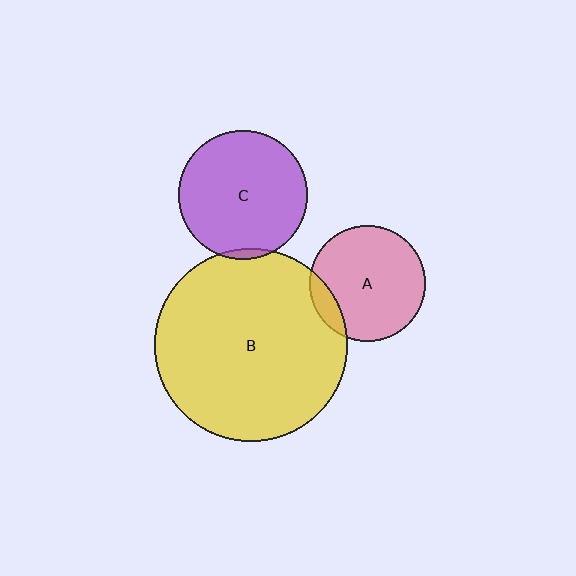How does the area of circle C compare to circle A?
Approximately 1.2 times.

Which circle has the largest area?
Circle B (yellow).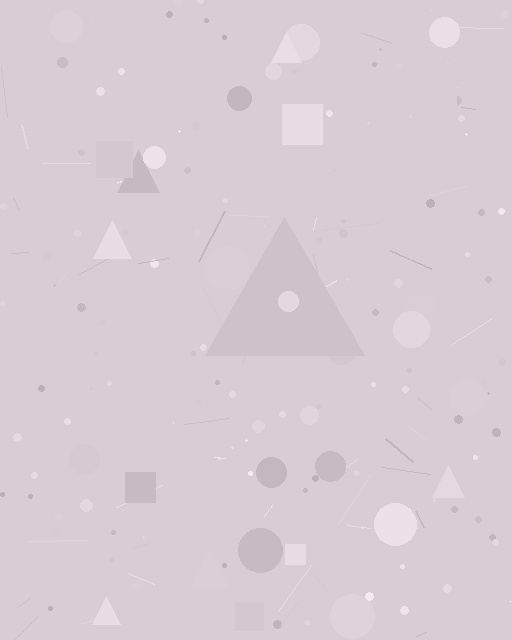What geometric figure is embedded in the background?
A triangle is embedded in the background.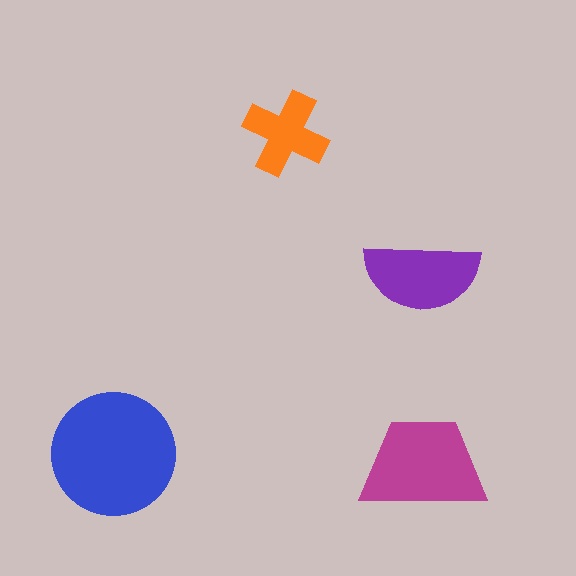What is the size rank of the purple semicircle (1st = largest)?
3rd.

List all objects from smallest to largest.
The orange cross, the purple semicircle, the magenta trapezoid, the blue circle.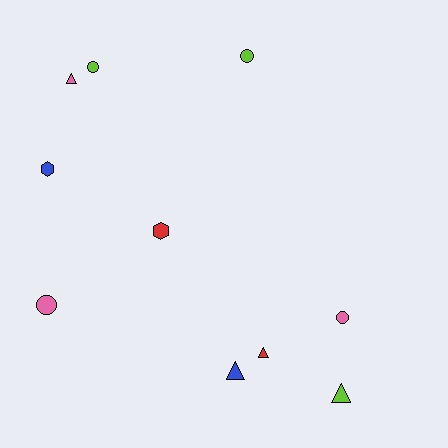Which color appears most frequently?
Lime, with 3 objects.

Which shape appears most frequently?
Triangle, with 4 objects.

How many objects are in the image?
There are 10 objects.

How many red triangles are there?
There is 1 red triangle.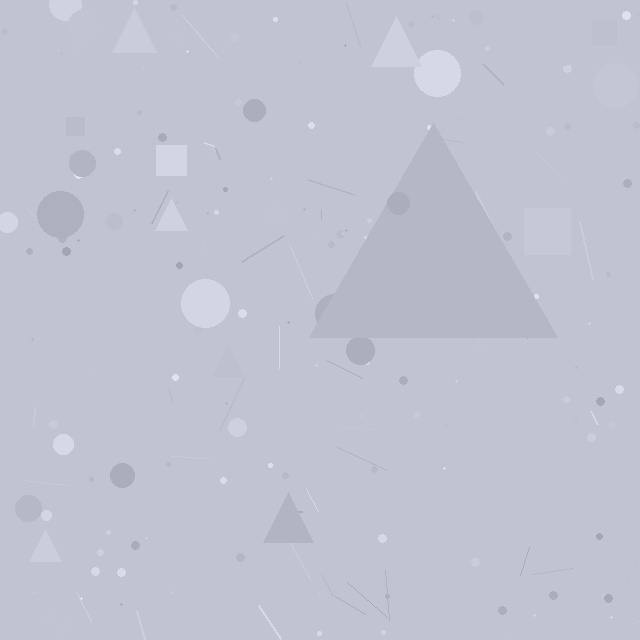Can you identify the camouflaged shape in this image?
The camouflaged shape is a triangle.